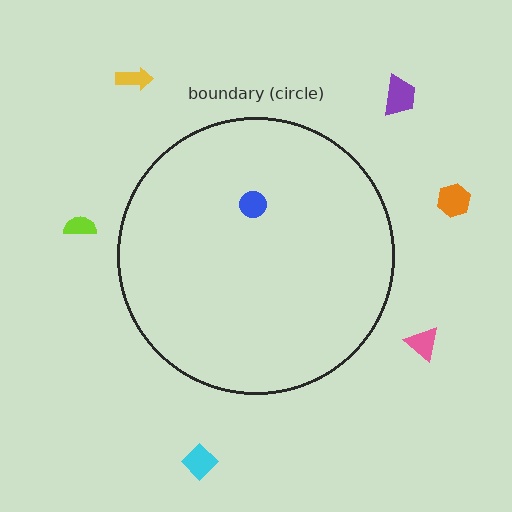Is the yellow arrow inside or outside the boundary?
Outside.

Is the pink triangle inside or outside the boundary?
Outside.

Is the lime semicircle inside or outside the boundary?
Outside.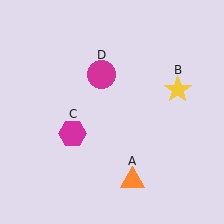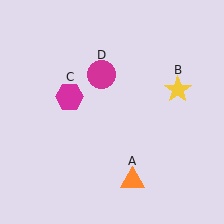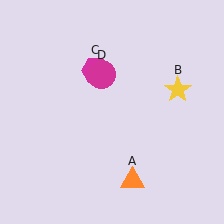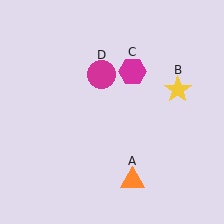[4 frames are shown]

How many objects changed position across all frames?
1 object changed position: magenta hexagon (object C).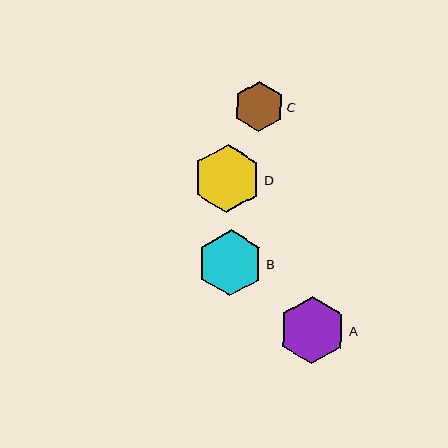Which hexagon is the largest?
Hexagon D is the largest with a size of approximately 68 pixels.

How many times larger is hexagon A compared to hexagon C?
Hexagon A is approximately 1.3 times the size of hexagon C.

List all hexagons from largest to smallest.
From largest to smallest: D, A, B, C.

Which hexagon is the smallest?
Hexagon C is the smallest with a size of approximately 50 pixels.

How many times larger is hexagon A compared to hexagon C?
Hexagon A is approximately 1.3 times the size of hexagon C.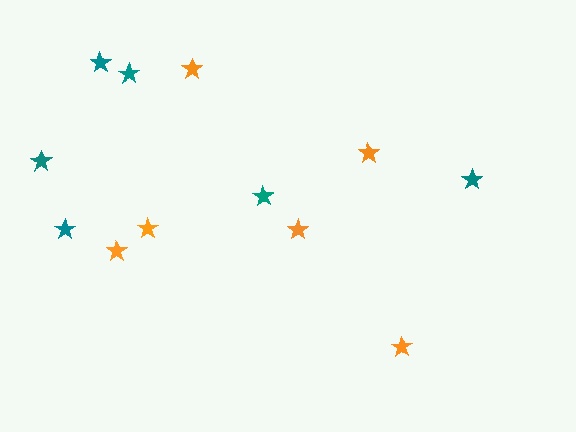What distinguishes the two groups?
There are 2 groups: one group of orange stars (6) and one group of teal stars (6).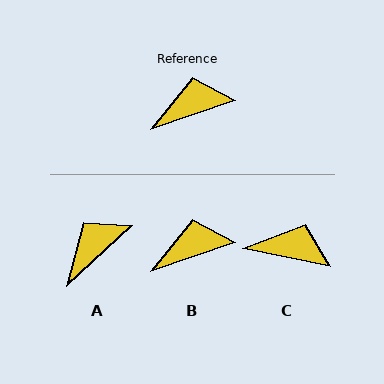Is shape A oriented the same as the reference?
No, it is off by about 24 degrees.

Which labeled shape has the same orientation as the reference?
B.